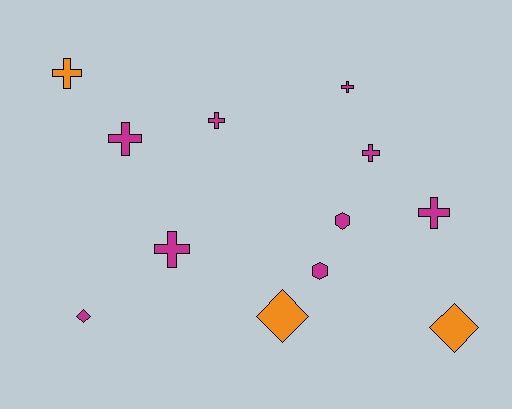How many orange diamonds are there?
There are 2 orange diamonds.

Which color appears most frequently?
Magenta, with 9 objects.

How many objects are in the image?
There are 12 objects.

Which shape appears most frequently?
Cross, with 7 objects.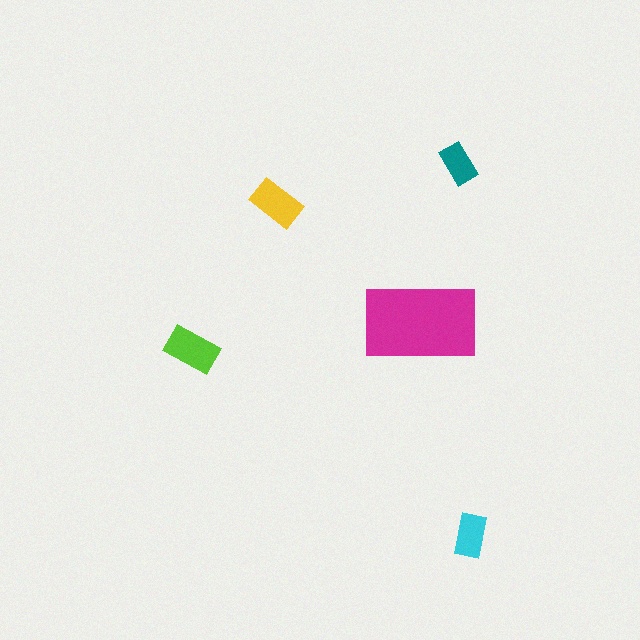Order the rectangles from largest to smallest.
the magenta one, the lime one, the yellow one, the cyan one, the teal one.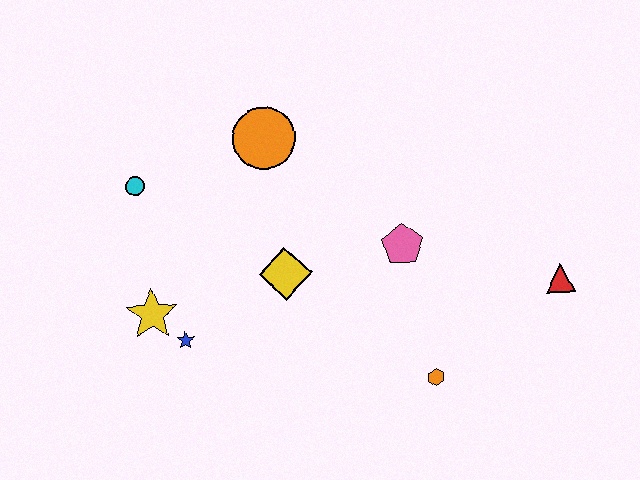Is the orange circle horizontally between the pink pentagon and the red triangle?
No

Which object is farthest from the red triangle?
The cyan circle is farthest from the red triangle.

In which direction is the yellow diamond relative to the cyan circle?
The yellow diamond is to the right of the cyan circle.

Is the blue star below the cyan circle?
Yes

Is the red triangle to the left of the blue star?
No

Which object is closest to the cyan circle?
The yellow star is closest to the cyan circle.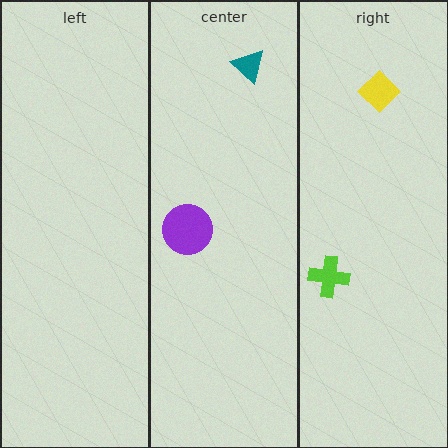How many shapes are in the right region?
2.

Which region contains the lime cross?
The right region.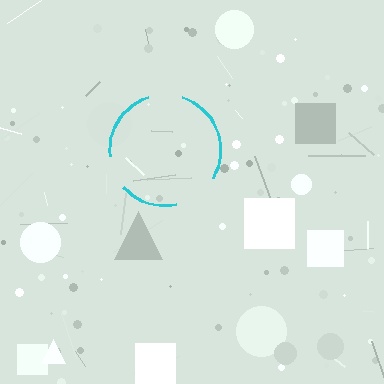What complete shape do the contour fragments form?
The contour fragments form a circle.